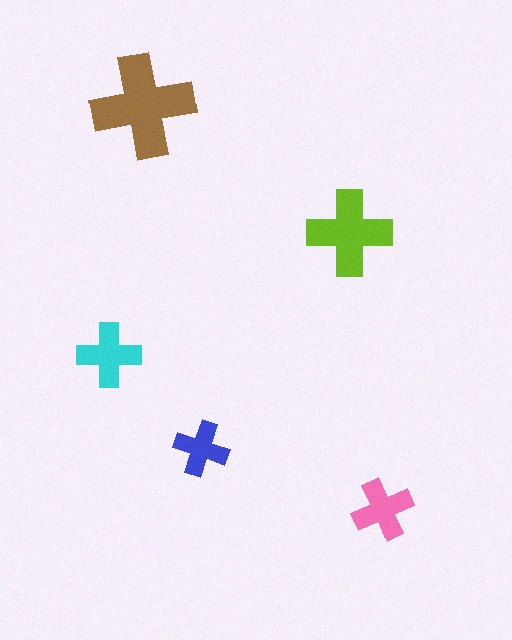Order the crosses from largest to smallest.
the brown one, the lime one, the cyan one, the pink one, the blue one.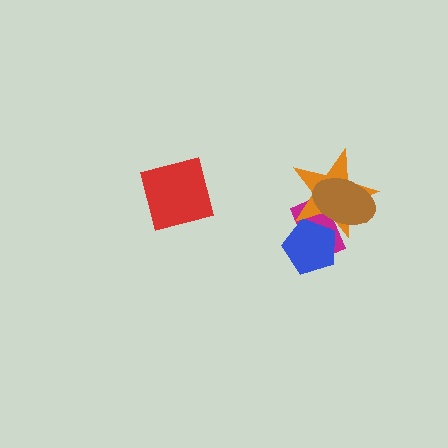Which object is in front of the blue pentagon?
The orange star is in front of the blue pentagon.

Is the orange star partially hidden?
Yes, it is partially covered by another shape.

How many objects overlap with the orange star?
3 objects overlap with the orange star.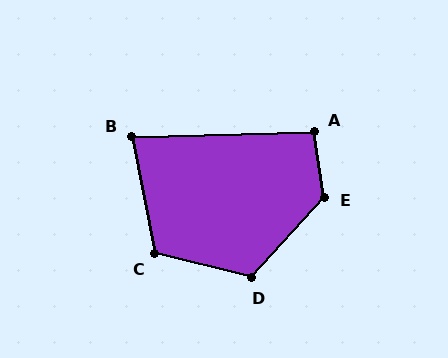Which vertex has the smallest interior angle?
B, at approximately 80 degrees.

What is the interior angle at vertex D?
Approximately 119 degrees (obtuse).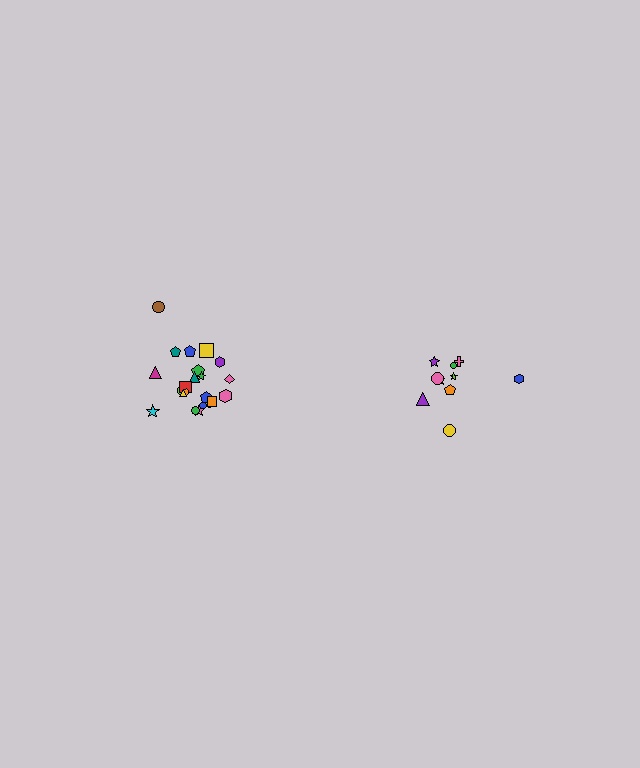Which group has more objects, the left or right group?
The left group.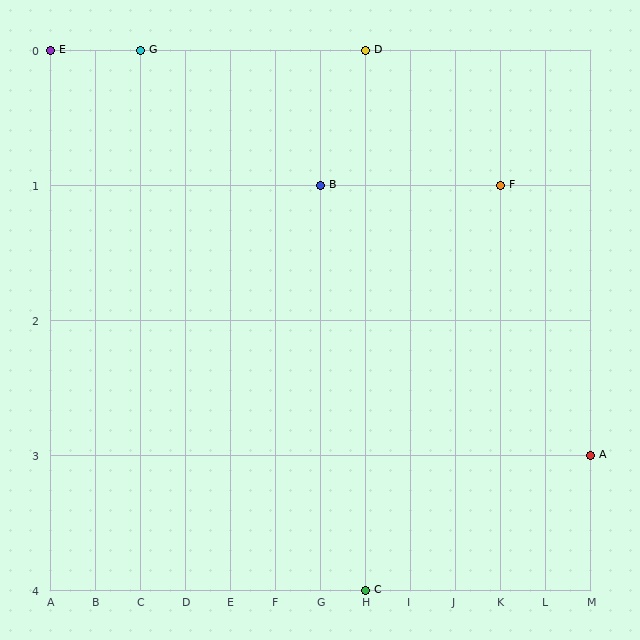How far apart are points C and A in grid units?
Points C and A are 5 columns and 1 row apart (about 5.1 grid units diagonally).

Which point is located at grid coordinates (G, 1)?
Point B is at (G, 1).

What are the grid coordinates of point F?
Point F is at grid coordinates (K, 1).